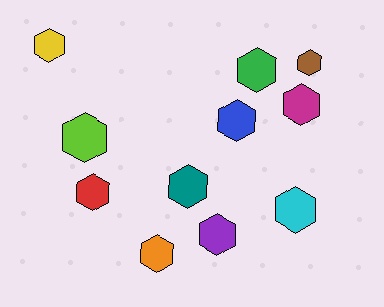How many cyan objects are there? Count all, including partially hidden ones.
There is 1 cyan object.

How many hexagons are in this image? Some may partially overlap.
There are 11 hexagons.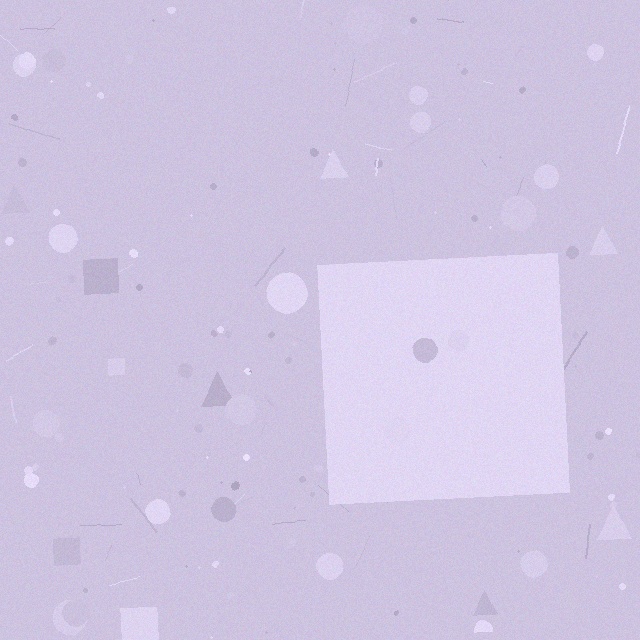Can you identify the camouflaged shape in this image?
The camouflaged shape is a square.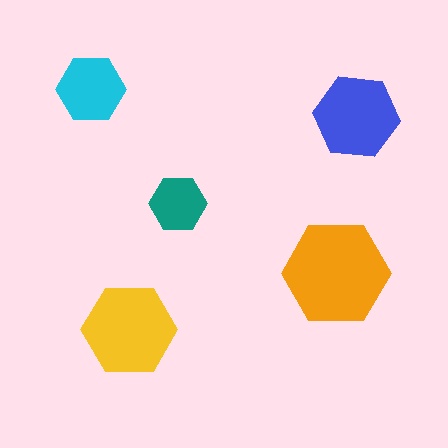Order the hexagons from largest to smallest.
the orange one, the yellow one, the blue one, the cyan one, the teal one.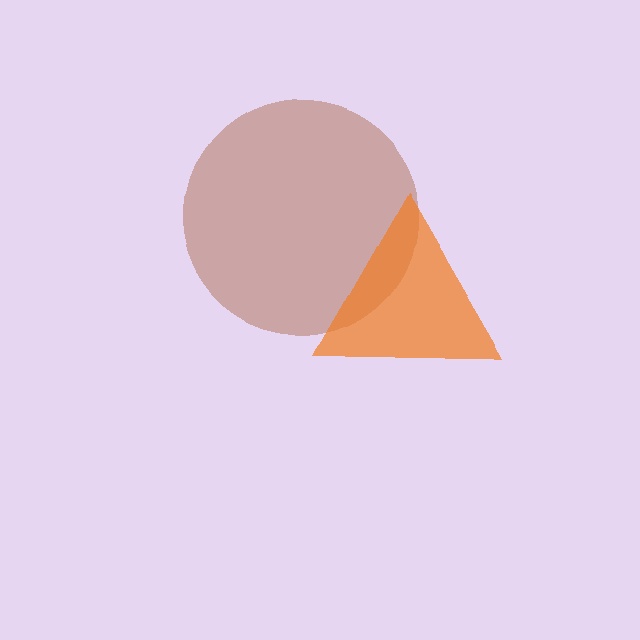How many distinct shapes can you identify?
There are 2 distinct shapes: a brown circle, an orange triangle.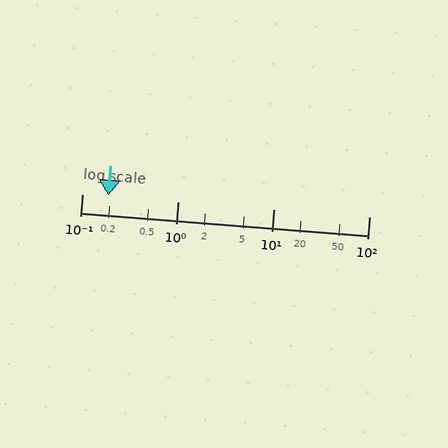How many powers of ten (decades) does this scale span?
The scale spans 3 decades, from 0.1 to 100.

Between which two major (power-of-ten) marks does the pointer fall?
The pointer is between 0.1 and 1.